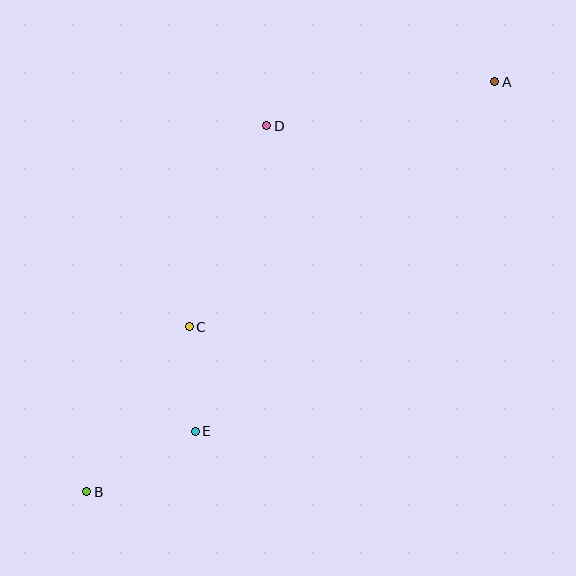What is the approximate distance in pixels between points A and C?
The distance between A and C is approximately 391 pixels.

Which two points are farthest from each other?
Points A and B are farthest from each other.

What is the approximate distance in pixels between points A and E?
The distance between A and E is approximately 460 pixels.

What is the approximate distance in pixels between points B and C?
The distance between B and C is approximately 194 pixels.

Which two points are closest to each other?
Points C and E are closest to each other.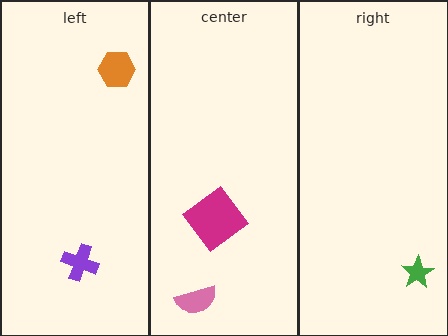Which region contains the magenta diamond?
The center region.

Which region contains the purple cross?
The left region.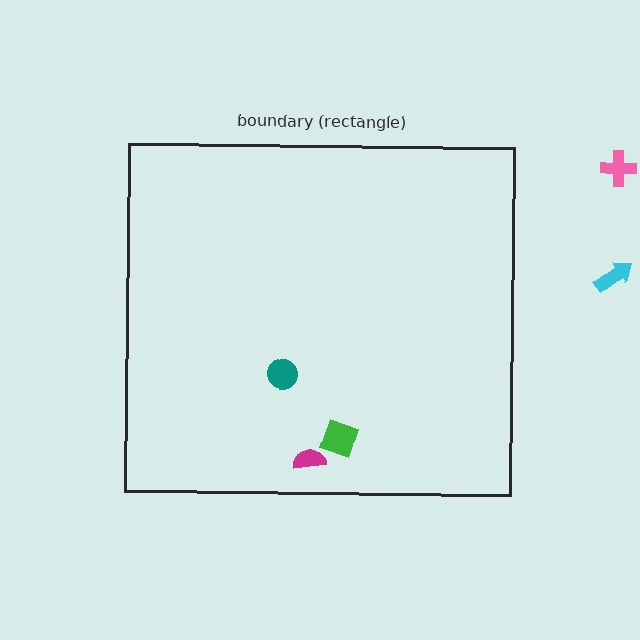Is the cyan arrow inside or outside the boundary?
Outside.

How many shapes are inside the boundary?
3 inside, 2 outside.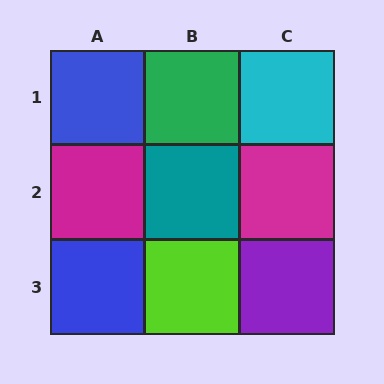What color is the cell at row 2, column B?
Teal.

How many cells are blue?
2 cells are blue.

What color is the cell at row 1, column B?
Green.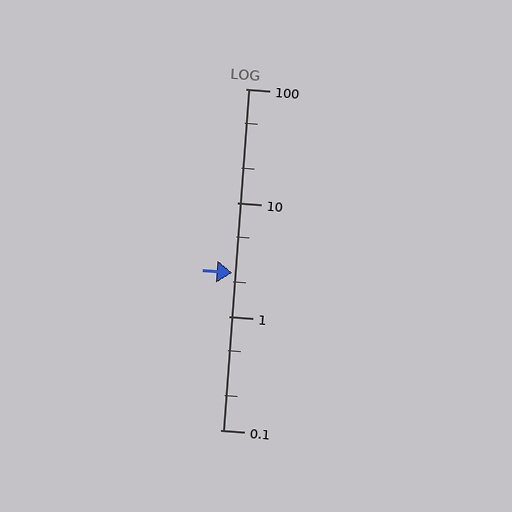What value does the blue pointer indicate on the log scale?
The pointer indicates approximately 2.4.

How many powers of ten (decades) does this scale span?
The scale spans 3 decades, from 0.1 to 100.